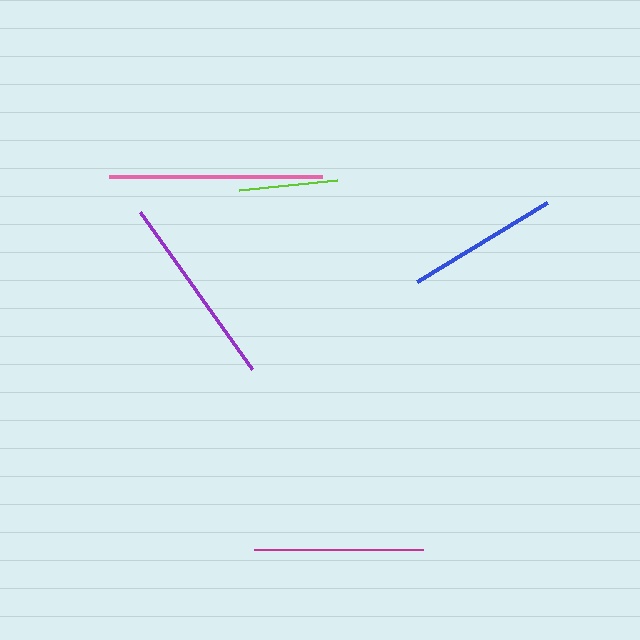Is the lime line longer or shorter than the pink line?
The pink line is longer than the lime line.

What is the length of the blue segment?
The blue segment is approximately 152 pixels long.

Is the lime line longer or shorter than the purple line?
The purple line is longer than the lime line.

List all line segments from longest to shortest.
From longest to shortest: pink, purple, magenta, blue, lime.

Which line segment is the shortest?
The lime line is the shortest at approximately 99 pixels.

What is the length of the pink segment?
The pink segment is approximately 213 pixels long.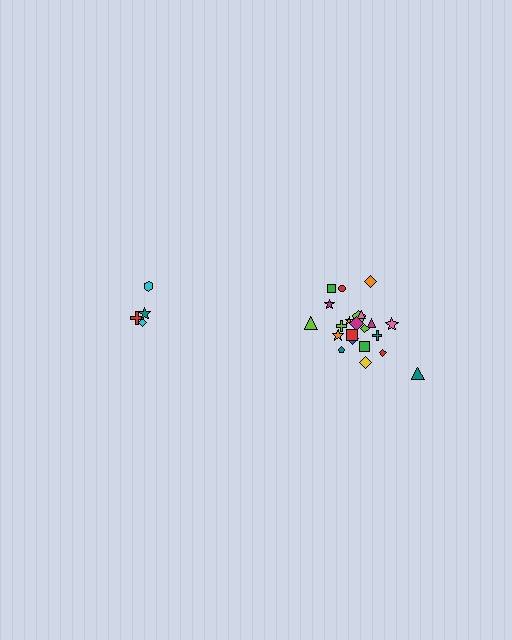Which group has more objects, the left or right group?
The right group.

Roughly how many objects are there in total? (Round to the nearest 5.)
Roughly 25 objects in total.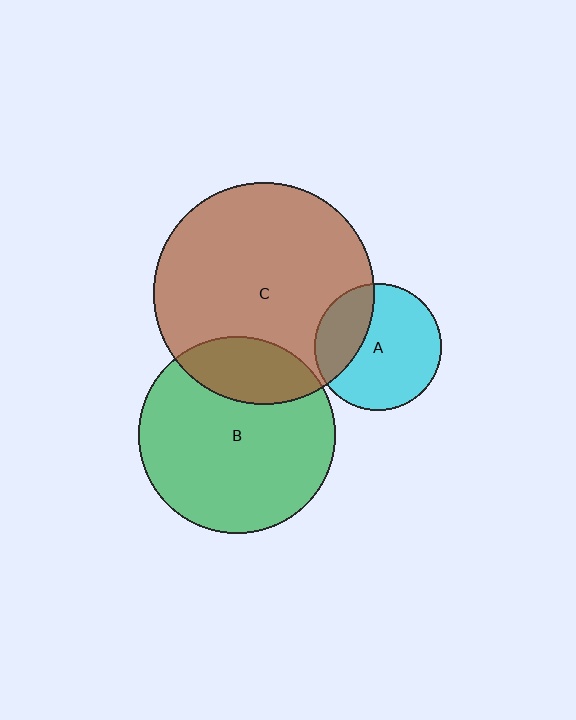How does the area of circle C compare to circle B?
Approximately 1.3 times.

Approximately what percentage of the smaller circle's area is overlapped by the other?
Approximately 30%.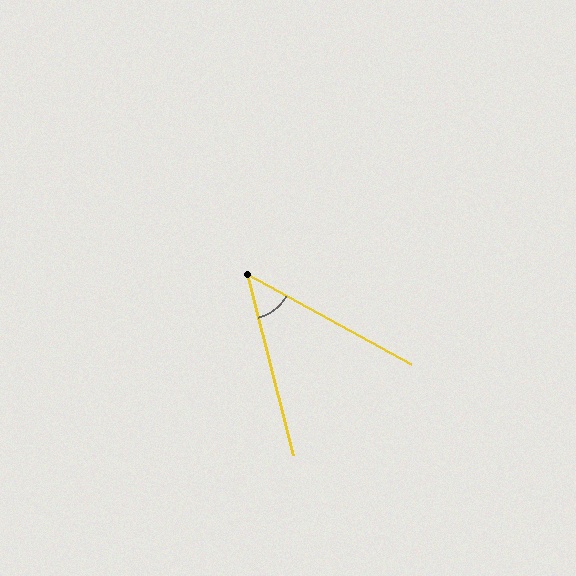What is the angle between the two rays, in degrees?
Approximately 47 degrees.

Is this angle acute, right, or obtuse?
It is acute.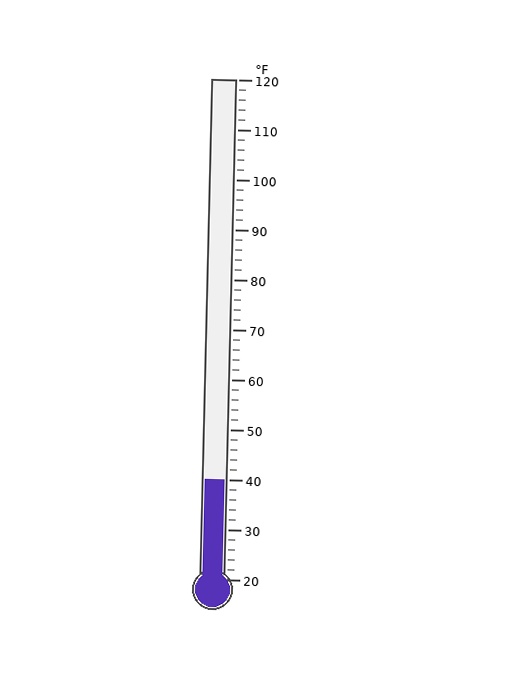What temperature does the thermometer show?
The thermometer shows approximately 40°F.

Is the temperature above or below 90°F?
The temperature is below 90°F.